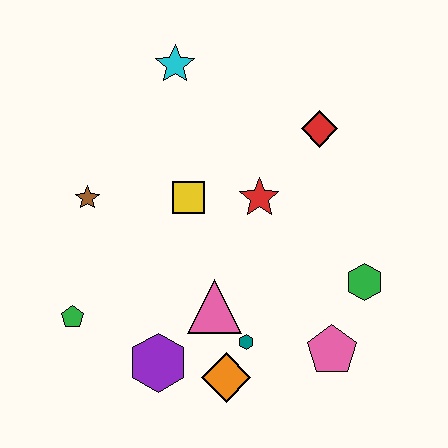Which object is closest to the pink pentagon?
The green hexagon is closest to the pink pentagon.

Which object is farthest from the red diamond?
The green pentagon is farthest from the red diamond.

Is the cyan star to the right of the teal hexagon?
No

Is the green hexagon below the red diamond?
Yes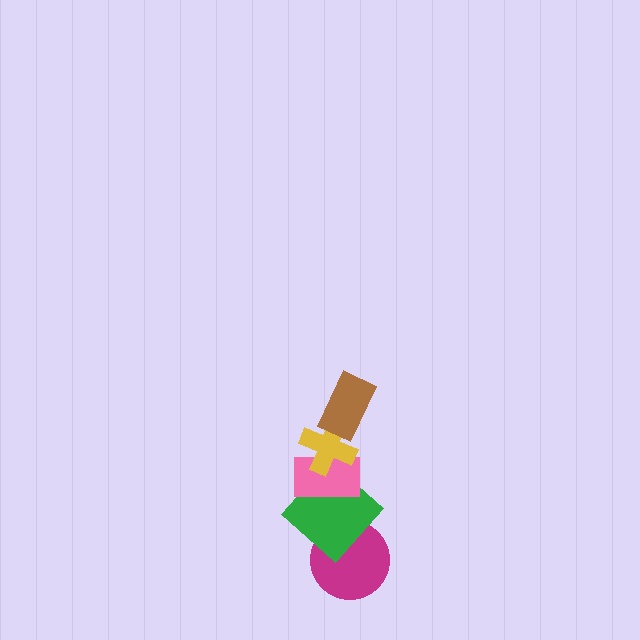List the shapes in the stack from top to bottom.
From top to bottom: the brown rectangle, the yellow cross, the pink rectangle, the green diamond, the magenta circle.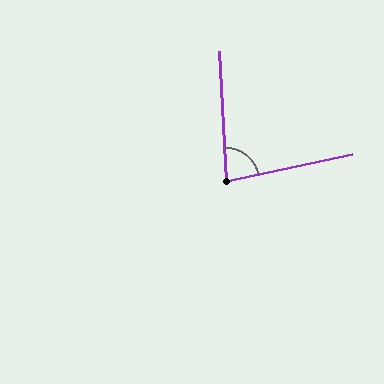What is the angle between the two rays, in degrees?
Approximately 81 degrees.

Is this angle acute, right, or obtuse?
It is acute.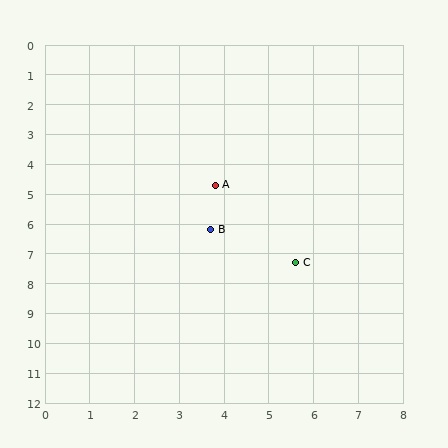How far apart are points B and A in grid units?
Points B and A are about 1.5 grid units apart.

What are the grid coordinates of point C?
Point C is at approximately (5.6, 7.3).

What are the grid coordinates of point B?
Point B is at approximately (3.7, 6.2).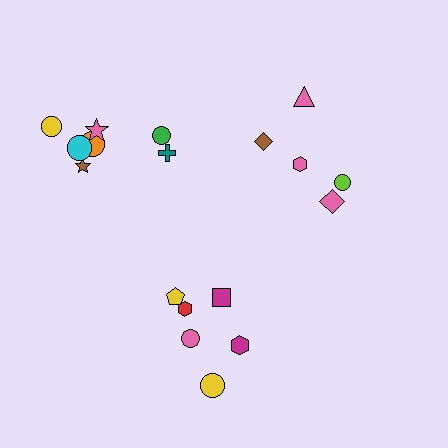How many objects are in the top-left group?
There are 7 objects.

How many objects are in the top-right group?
There are 5 objects.